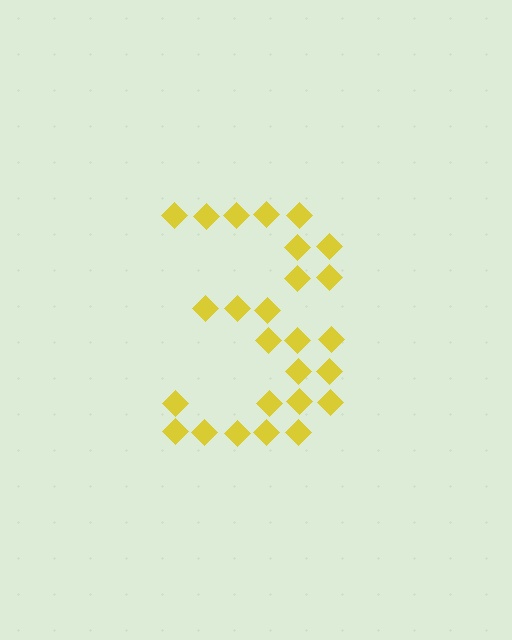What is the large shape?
The large shape is the digit 3.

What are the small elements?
The small elements are diamonds.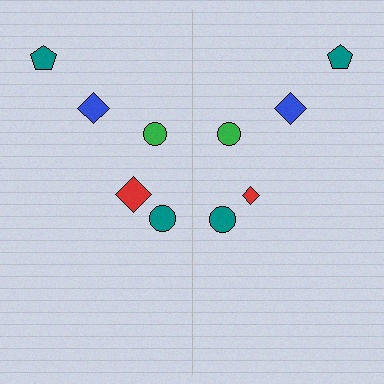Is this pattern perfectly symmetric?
No, the pattern is not perfectly symmetric. The red diamond on the right side has a different size than its mirror counterpart.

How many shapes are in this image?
There are 10 shapes in this image.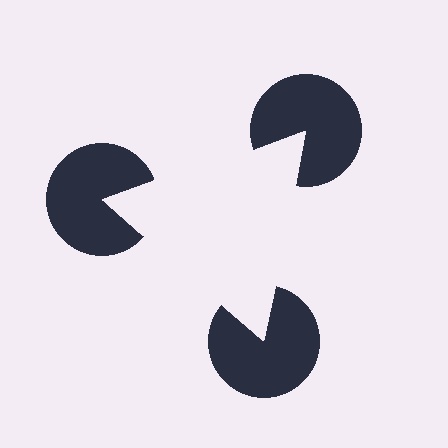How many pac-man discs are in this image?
There are 3 — one at each vertex of the illusory triangle.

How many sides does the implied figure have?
3 sides.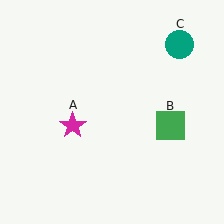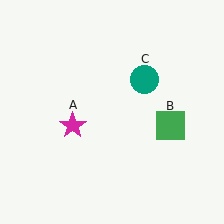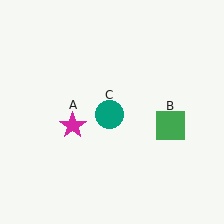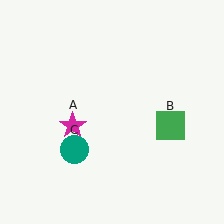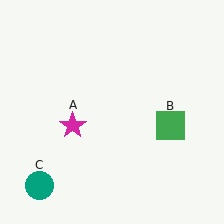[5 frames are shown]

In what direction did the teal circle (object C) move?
The teal circle (object C) moved down and to the left.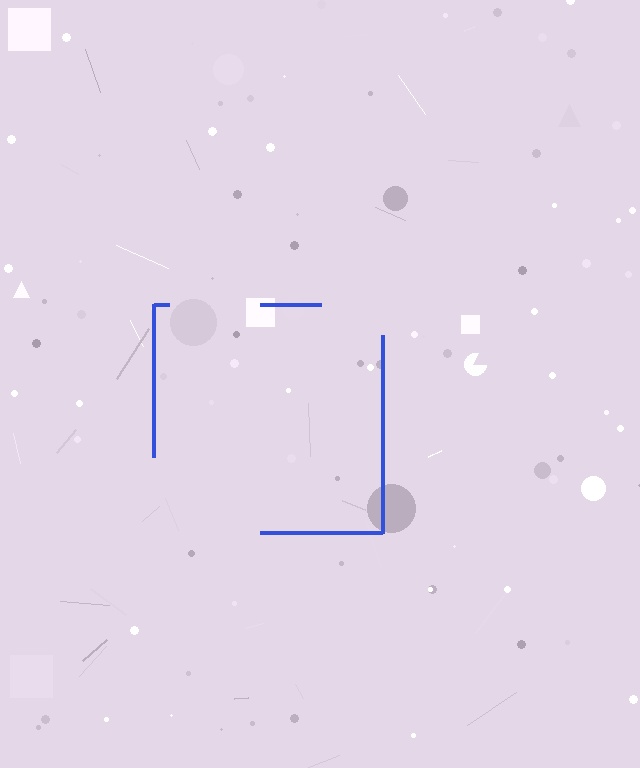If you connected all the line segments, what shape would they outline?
They would outline a square.